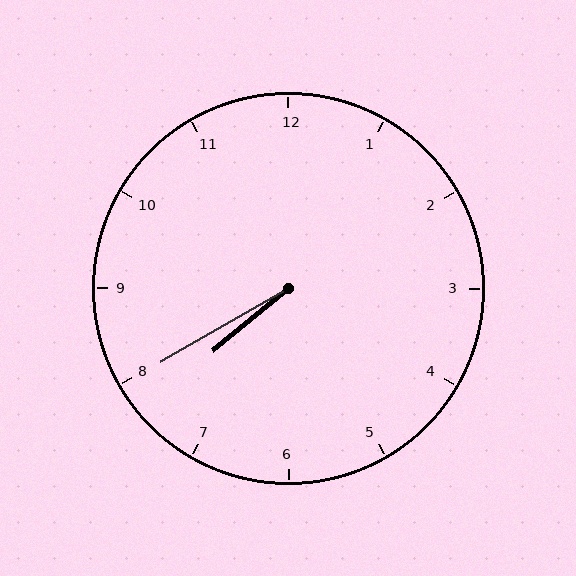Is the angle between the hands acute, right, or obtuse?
It is acute.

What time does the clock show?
7:40.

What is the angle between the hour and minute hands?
Approximately 10 degrees.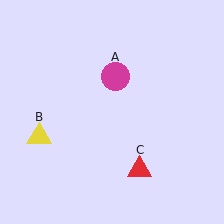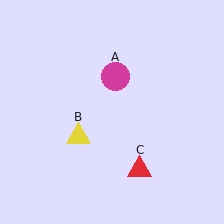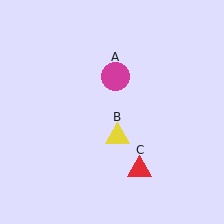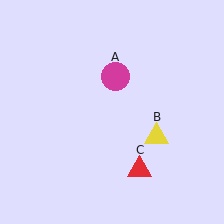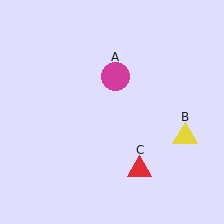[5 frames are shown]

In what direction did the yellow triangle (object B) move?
The yellow triangle (object B) moved right.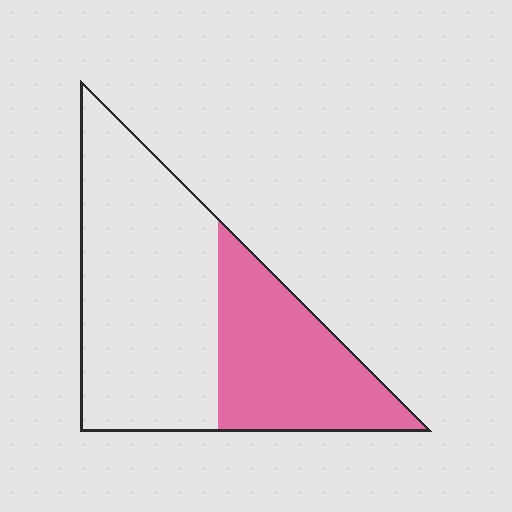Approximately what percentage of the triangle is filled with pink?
Approximately 35%.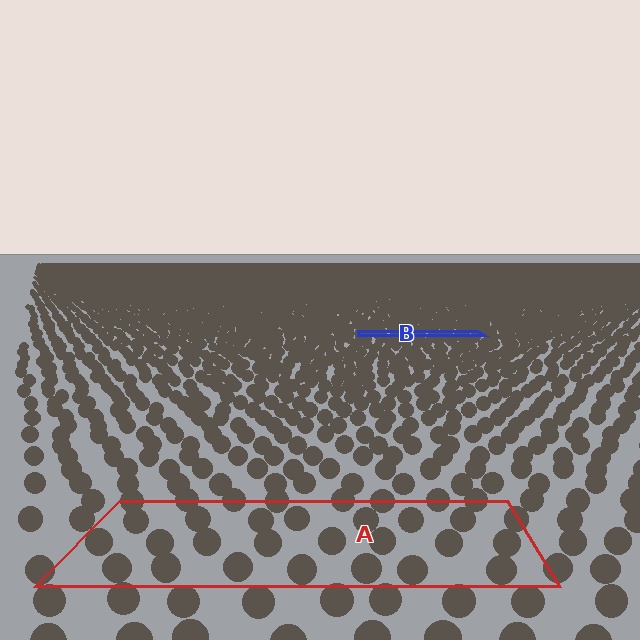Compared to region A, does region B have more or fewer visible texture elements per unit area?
Region B has more texture elements per unit area — they are packed more densely because it is farther away.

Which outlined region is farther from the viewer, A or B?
Region B is farther from the viewer — the texture elements inside it appear smaller and more densely packed.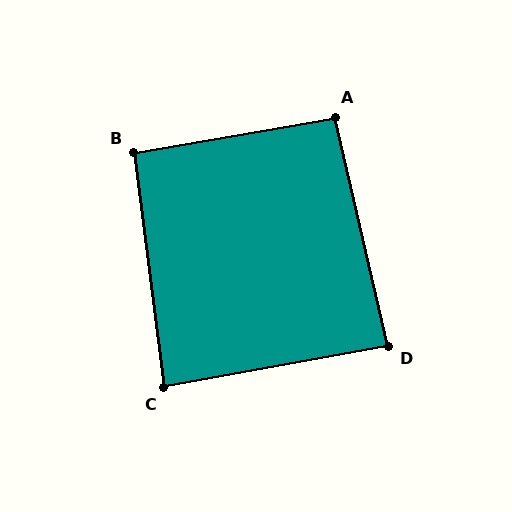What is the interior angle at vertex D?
Approximately 87 degrees (approximately right).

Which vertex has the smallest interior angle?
C, at approximately 87 degrees.